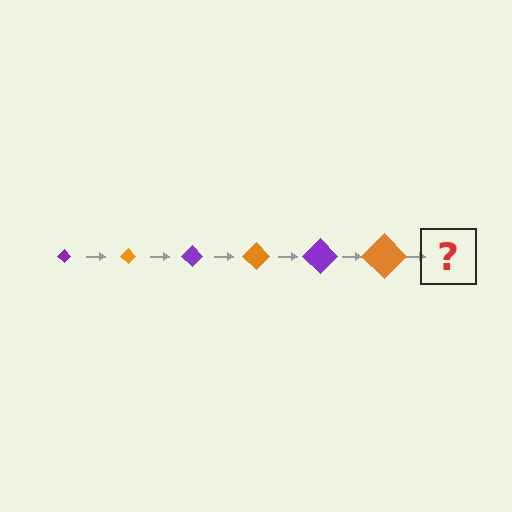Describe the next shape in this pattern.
It should be a purple diamond, larger than the previous one.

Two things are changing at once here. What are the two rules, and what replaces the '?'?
The two rules are that the diamond grows larger each step and the color cycles through purple and orange. The '?' should be a purple diamond, larger than the previous one.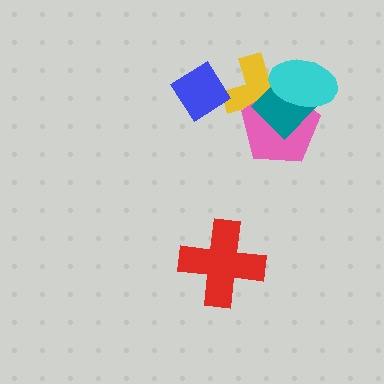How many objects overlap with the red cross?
0 objects overlap with the red cross.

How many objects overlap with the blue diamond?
1 object overlaps with the blue diamond.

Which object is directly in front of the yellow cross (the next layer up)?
The pink pentagon is directly in front of the yellow cross.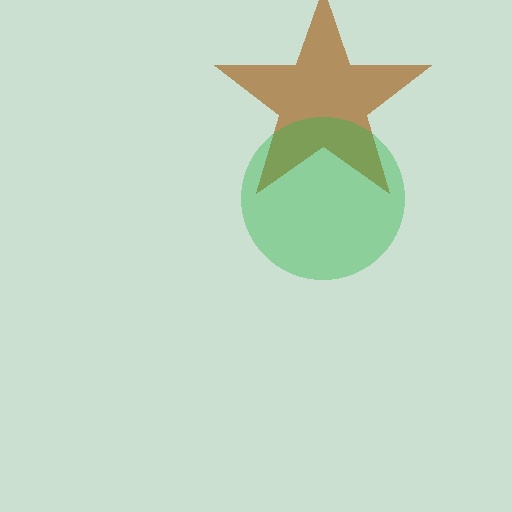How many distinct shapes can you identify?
There are 2 distinct shapes: a brown star, a green circle.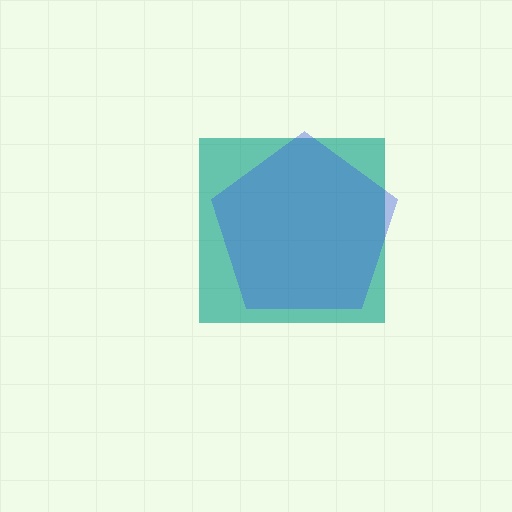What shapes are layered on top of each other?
The layered shapes are: a teal square, a blue pentagon.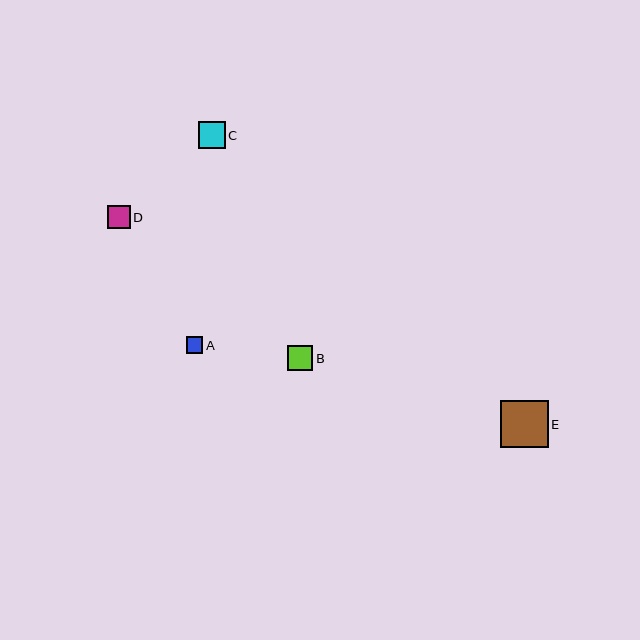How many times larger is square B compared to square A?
Square B is approximately 1.5 times the size of square A.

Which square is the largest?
Square E is the largest with a size of approximately 48 pixels.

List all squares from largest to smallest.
From largest to smallest: E, C, B, D, A.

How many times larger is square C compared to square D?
Square C is approximately 1.1 times the size of square D.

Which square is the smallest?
Square A is the smallest with a size of approximately 16 pixels.